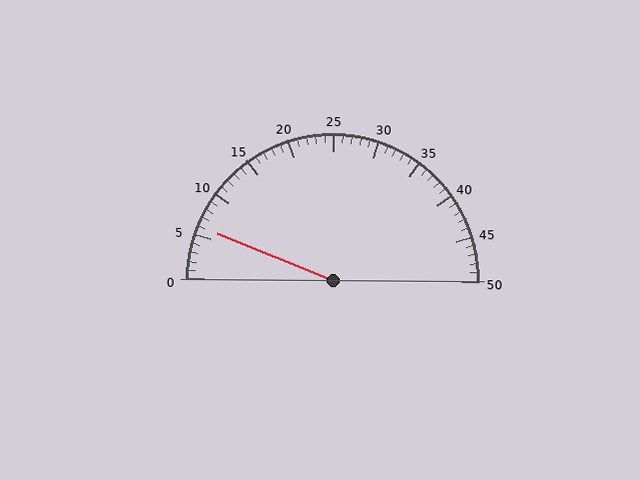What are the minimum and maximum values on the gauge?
The gauge ranges from 0 to 50.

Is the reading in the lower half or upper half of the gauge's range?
The reading is in the lower half of the range (0 to 50).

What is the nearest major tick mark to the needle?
The nearest major tick mark is 5.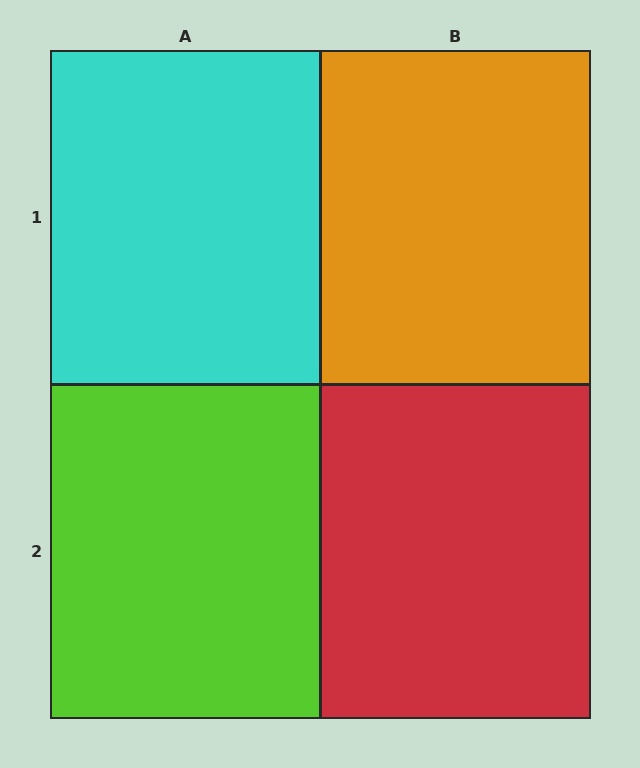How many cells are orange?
1 cell is orange.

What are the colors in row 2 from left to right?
Lime, red.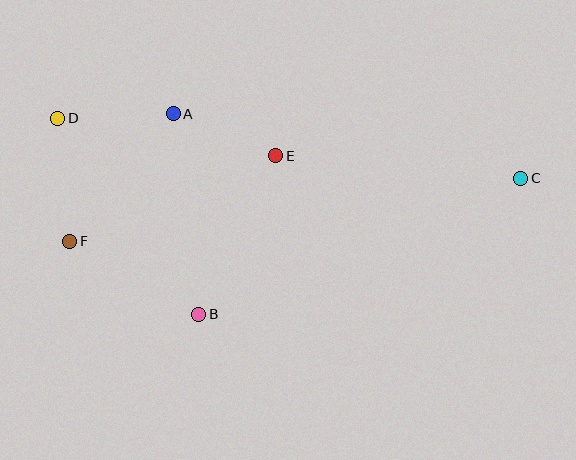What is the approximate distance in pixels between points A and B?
The distance between A and B is approximately 202 pixels.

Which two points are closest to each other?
Points A and E are closest to each other.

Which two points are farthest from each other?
Points C and D are farthest from each other.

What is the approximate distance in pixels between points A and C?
The distance between A and C is approximately 354 pixels.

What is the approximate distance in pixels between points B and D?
The distance between B and D is approximately 242 pixels.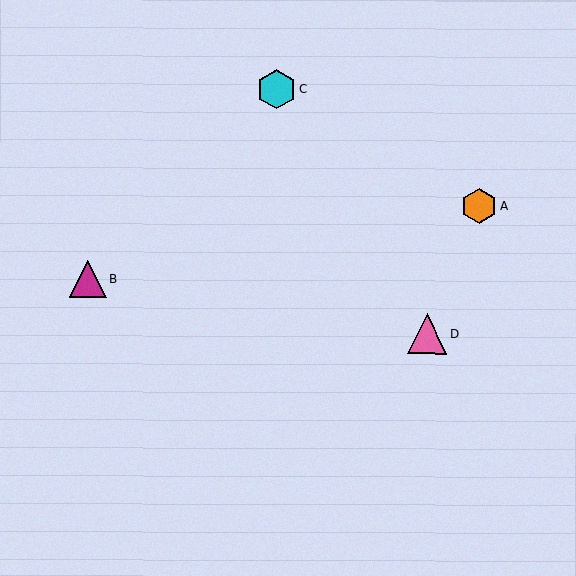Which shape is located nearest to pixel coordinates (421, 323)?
The pink triangle (labeled D) at (427, 334) is nearest to that location.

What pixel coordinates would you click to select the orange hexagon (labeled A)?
Click at (479, 206) to select the orange hexagon A.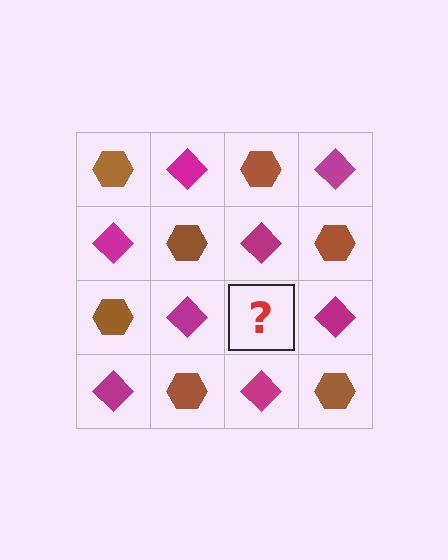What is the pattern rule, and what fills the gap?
The rule is that it alternates brown hexagon and magenta diamond in a checkerboard pattern. The gap should be filled with a brown hexagon.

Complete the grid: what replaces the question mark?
The question mark should be replaced with a brown hexagon.